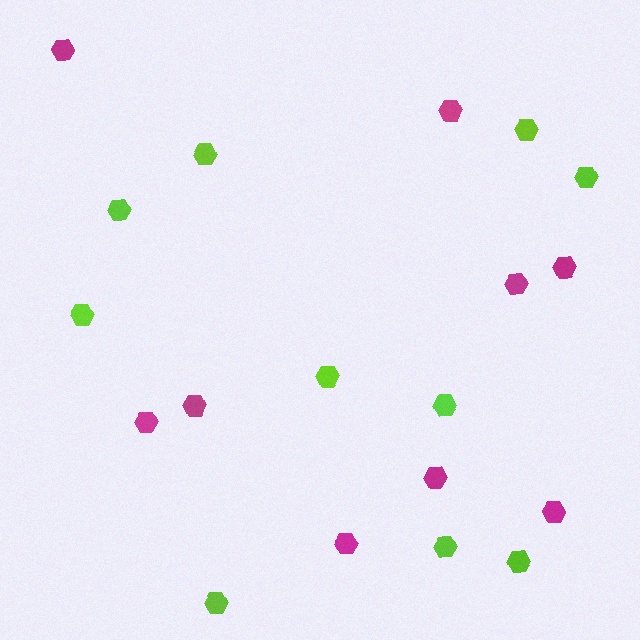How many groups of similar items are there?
There are 2 groups: one group of magenta hexagons (9) and one group of lime hexagons (10).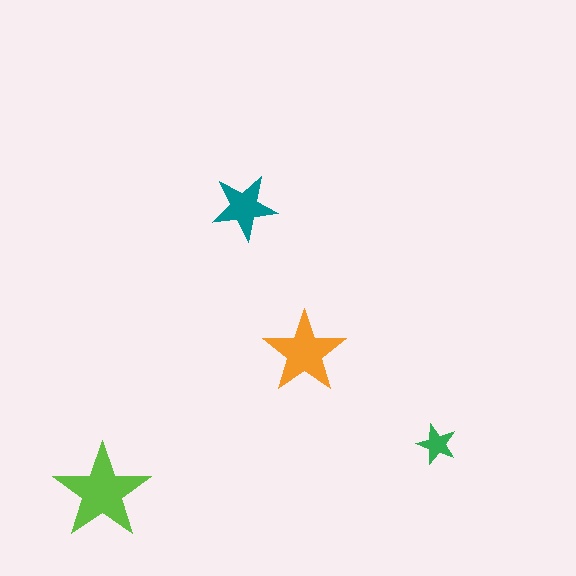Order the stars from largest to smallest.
the lime one, the orange one, the teal one, the green one.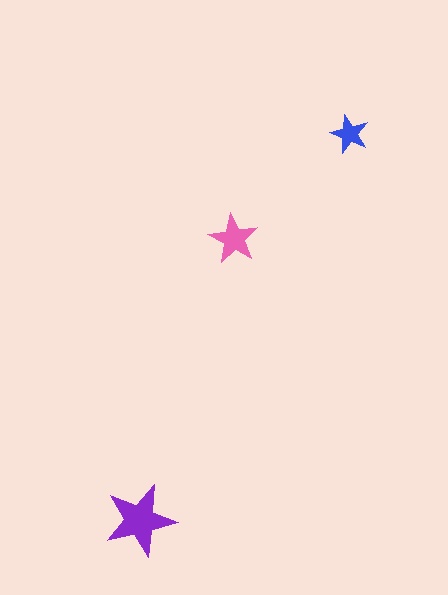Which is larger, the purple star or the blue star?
The purple one.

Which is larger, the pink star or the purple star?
The purple one.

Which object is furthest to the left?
The purple star is leftmost.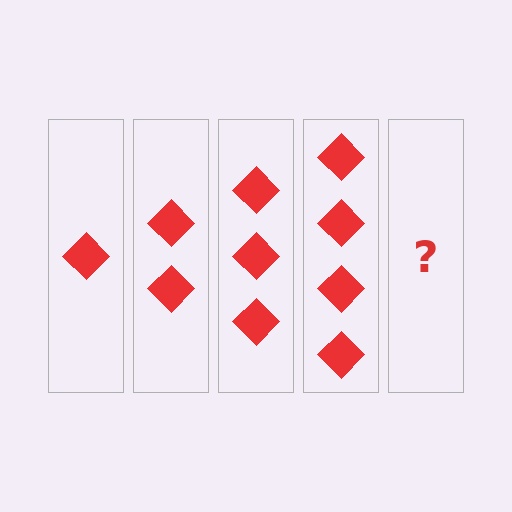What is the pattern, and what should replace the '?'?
The pattern is that each step adds one more diamond. The '?' should be 5 diamonds.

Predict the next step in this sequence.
The next step is 5 diamonds.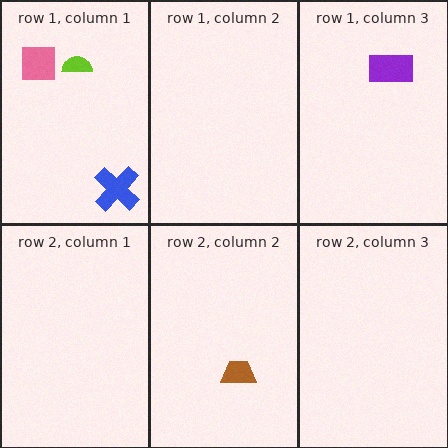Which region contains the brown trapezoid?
The row 2, column 2 region.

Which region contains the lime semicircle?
The row 1, column 1 region.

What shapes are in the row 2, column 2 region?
The brown trapezoid.